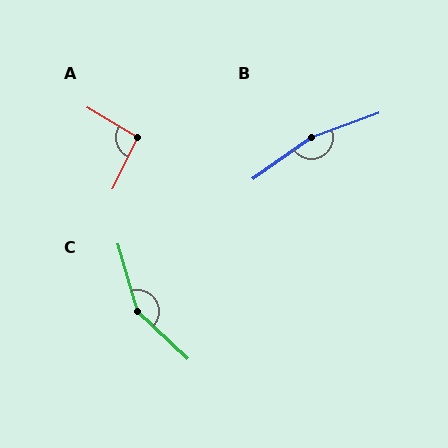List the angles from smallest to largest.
A (94°), C (149°), B (165°).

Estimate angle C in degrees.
Approximately 149 degrees.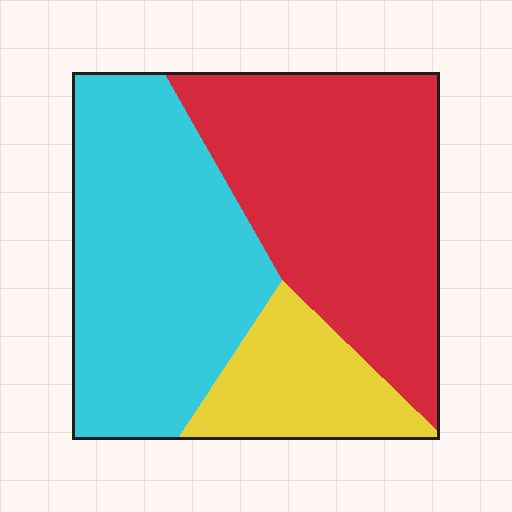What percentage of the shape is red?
Red covers about 40% of the shape.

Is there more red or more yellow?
Red.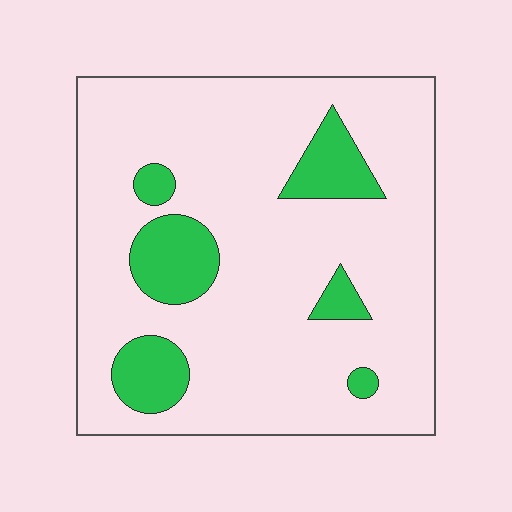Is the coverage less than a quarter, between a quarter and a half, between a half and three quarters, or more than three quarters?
Less than a quarter.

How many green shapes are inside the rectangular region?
6.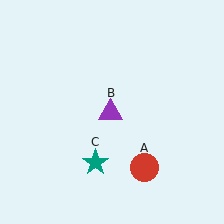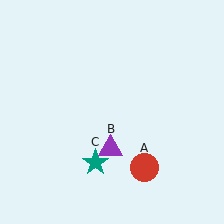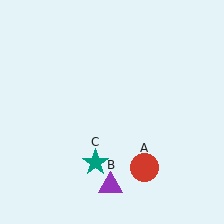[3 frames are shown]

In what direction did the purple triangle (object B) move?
The purple triangle (object B) moved down.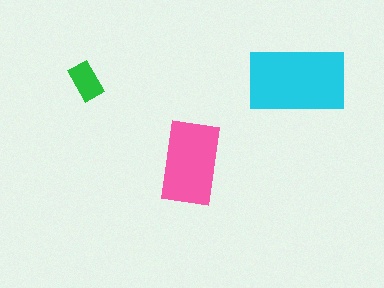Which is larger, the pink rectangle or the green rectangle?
The pink one.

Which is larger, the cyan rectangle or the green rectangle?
The cyan one.